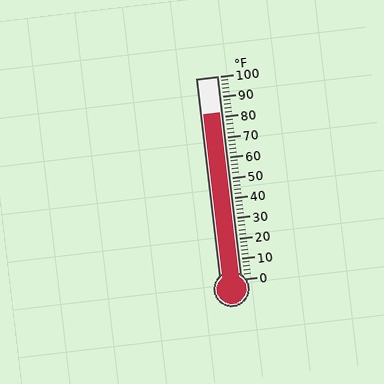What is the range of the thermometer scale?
The thermometer scale ranges from 0°F to 100°F.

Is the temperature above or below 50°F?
The temperature is above 50°F.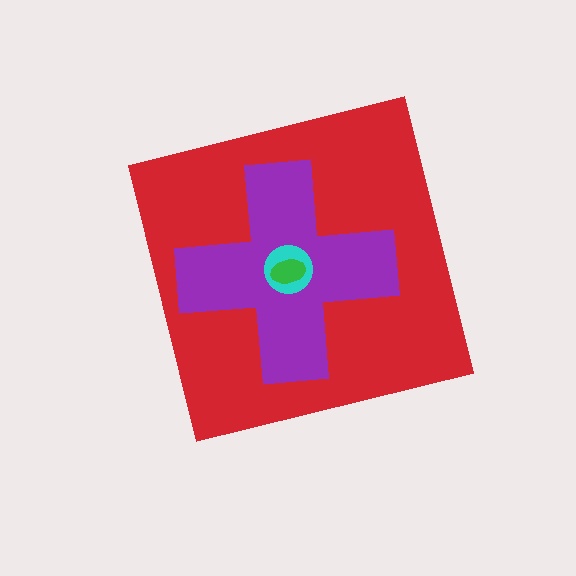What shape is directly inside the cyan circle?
The green ellipse.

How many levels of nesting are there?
4.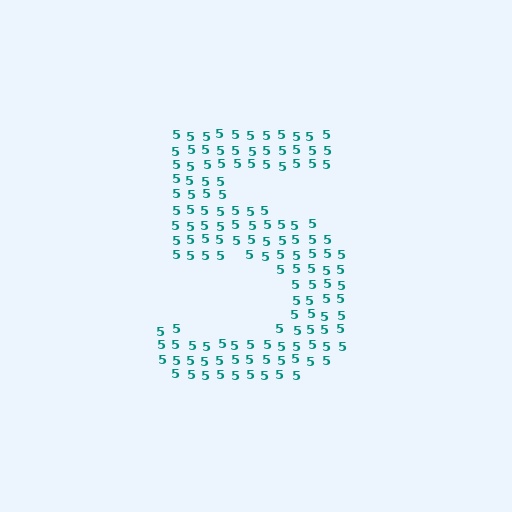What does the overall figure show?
The overall figure shows the digit 5.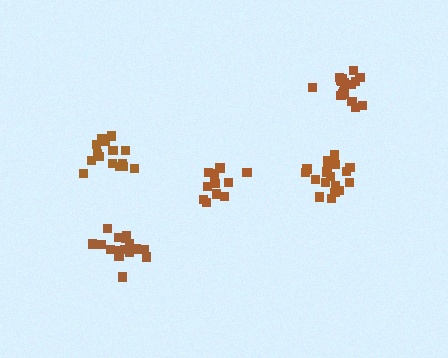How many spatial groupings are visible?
There are 5 spatial groupings.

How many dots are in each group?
Group 1: 15 dots, Group 2: 12 dots, Group 3: 18 dots, Group 4: 18 dots, Group 5: 17 dots (80 total).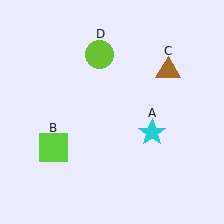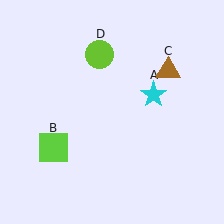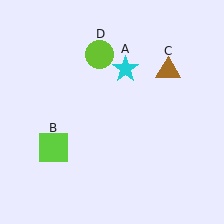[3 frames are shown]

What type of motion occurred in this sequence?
The cyan star (object A) rotated counterclockwise around the center of the scene.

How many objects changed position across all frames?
1 object changed position: cyan star (object A).